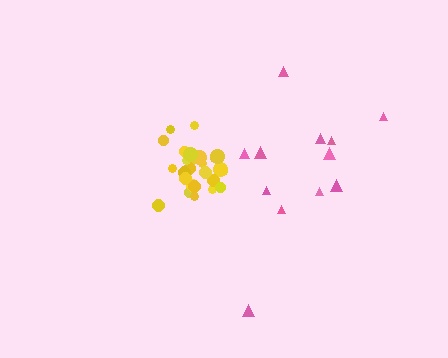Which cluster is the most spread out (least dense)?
Pink.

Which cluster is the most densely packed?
Yellow.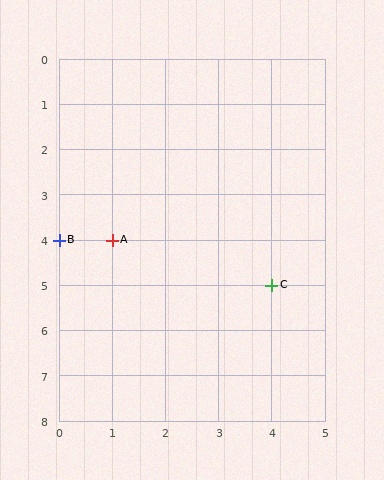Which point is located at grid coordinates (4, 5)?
Point C is at (4, 5).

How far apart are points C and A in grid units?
Points C and A are 3 columns and 1 row apart (about 3.2 grid units diagonally).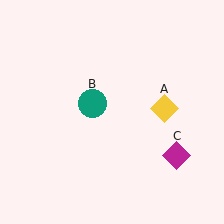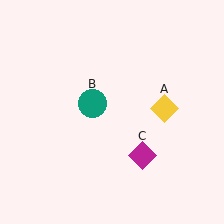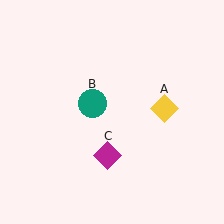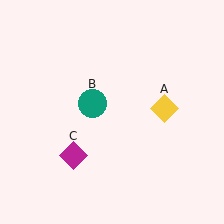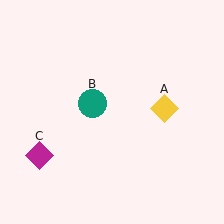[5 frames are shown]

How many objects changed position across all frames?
1 object changed position: magenta diamond (object C).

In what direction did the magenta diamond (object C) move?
The magenta diamond (object C) moved left.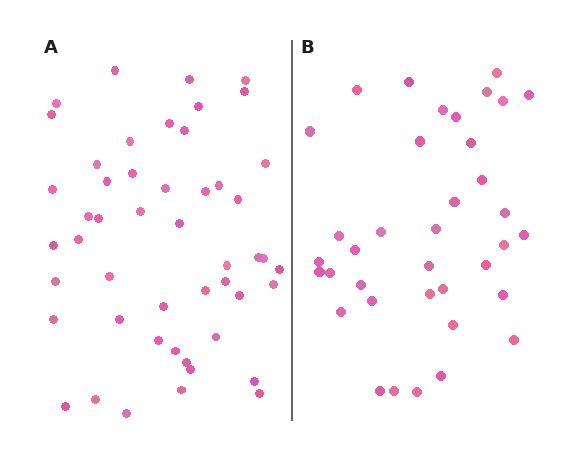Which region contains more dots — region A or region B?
Region A (the left region) has more dots.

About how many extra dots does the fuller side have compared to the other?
Region A has roughly 12 or so more dots than region B.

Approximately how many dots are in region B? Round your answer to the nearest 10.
About 40 dots. (The exact count is 37, which rounds to 40.)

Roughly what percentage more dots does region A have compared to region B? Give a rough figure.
About 30% more.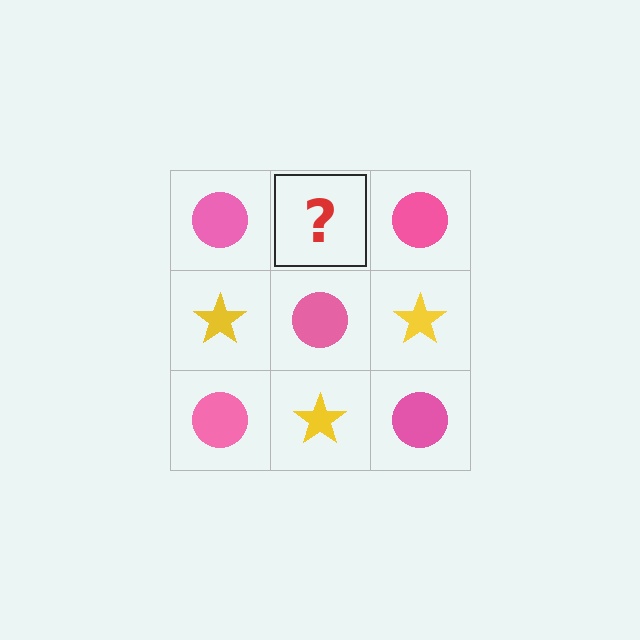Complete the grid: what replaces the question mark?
The question mark should be replaced with a yellow star.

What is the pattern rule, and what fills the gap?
The rule is that it alternates pink circle and yellow star in a checkerboard pattern. The gap should be filled with a yellow star.